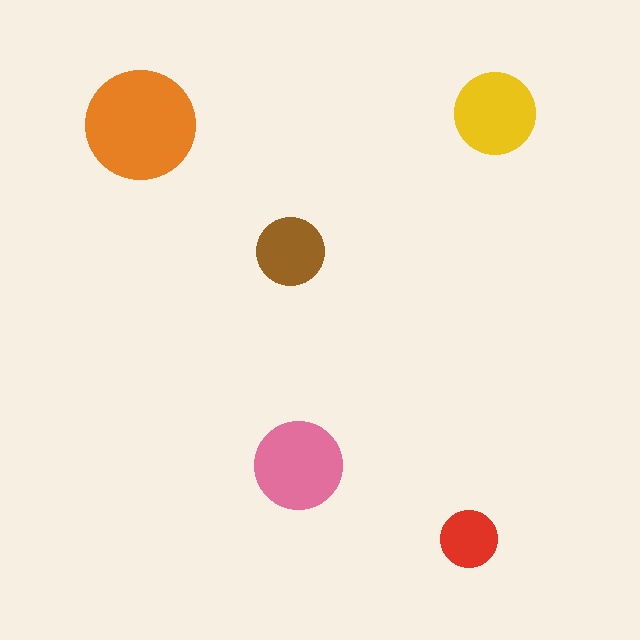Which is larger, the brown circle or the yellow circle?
The yellow one.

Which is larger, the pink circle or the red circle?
The pink one.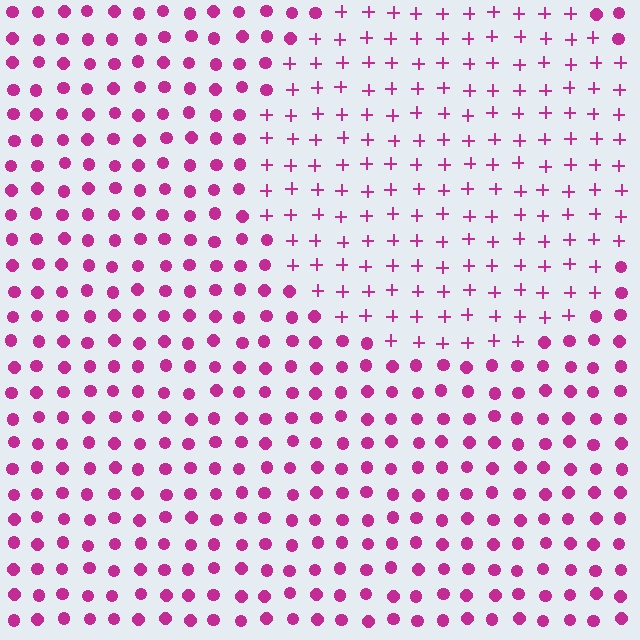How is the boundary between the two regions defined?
The boundary is defined by a change in element shape: plus signs inside vs. circles outside. All elements share the same color and spacing.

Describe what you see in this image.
The image is filled with small magenta elements arranged in a uniform grid. A circle-shaped region contains plus signs, while the surrounding area contains circles. The boundary is defined purely by the change in element shape.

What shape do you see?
I see a circle.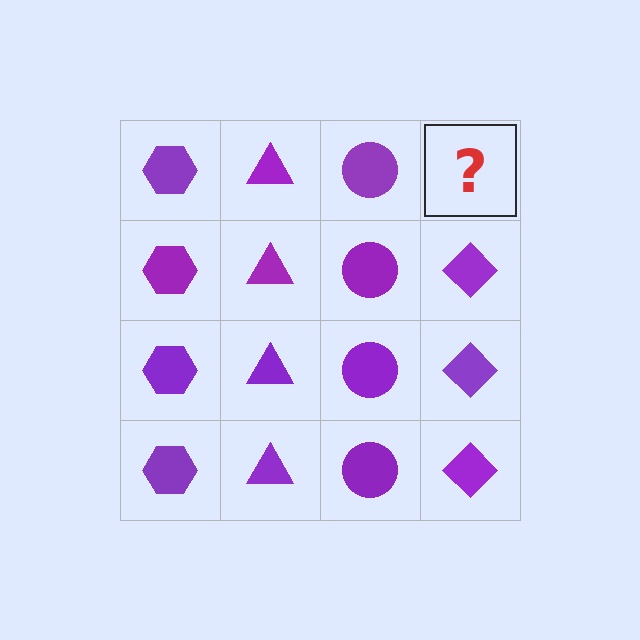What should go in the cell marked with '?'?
The missing cell should contain a purple diamond.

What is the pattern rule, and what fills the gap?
The rule is that each column has a consistent shape. The gap should be filled with a purple diamond.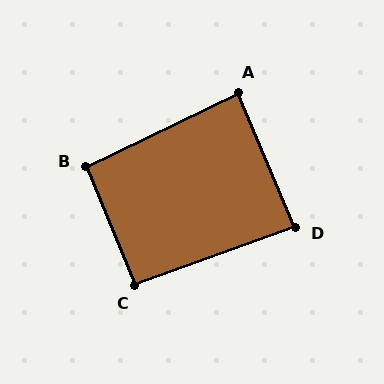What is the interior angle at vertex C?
Approximately 93 degrees (approximately right).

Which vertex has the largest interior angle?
B, at approximately 93 degrees.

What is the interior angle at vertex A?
Approximately 87 degrees (approximately right).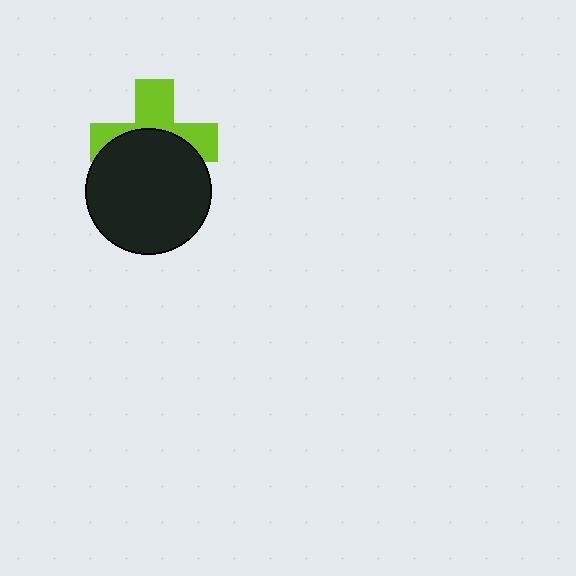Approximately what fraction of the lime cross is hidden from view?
Roughly 53% of the lime cross is hidden behind the black circle.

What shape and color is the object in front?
The object in front is a black circle.